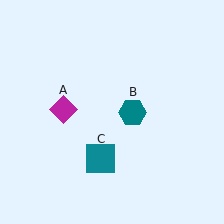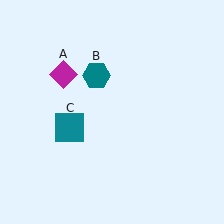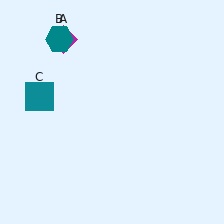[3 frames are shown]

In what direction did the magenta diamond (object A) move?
The magenta diamond (object A) moved up.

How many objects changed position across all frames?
3 objects changed position: magenta diamond (object A), teal hexagon (object B), teal square (object C).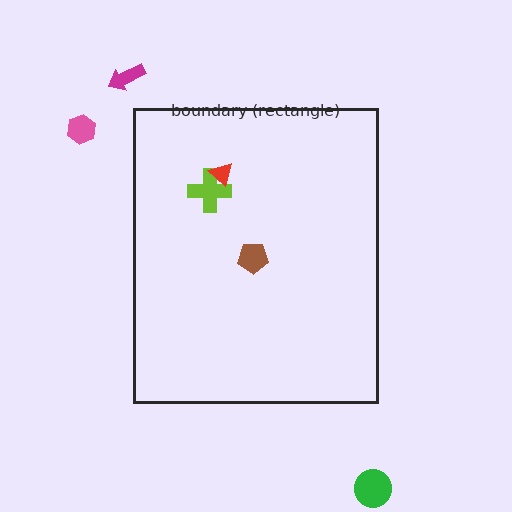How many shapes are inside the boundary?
3 inside, 3 outside.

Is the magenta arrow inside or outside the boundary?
Outside.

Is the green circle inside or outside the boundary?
Outside.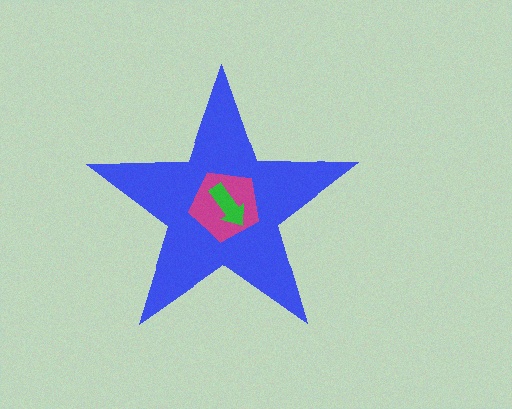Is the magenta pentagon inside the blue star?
Yes.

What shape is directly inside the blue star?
The magenta pentagon.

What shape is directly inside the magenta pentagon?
The green arrow.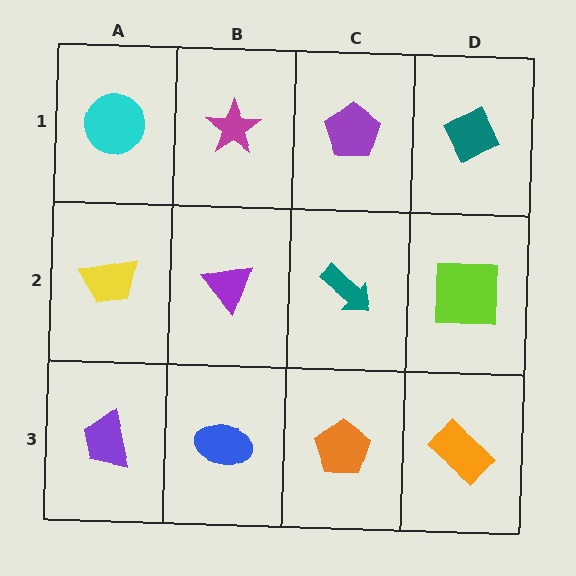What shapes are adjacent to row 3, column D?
A lime square (row 2, column D), an orange pentagon (row 3, column C).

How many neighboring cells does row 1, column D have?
2.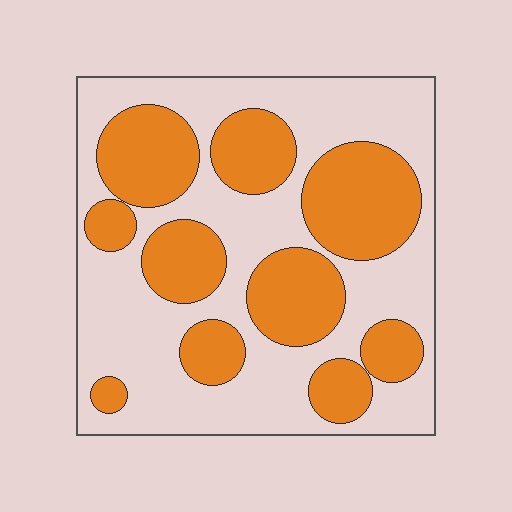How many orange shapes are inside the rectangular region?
10.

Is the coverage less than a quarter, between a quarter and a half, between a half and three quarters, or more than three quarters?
Between a quarter and a half.